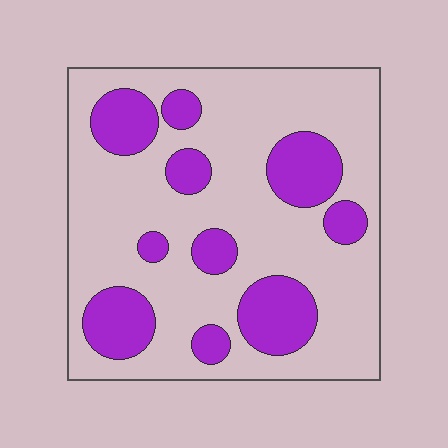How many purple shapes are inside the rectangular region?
10.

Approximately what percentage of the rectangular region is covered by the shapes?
Approximately 25%.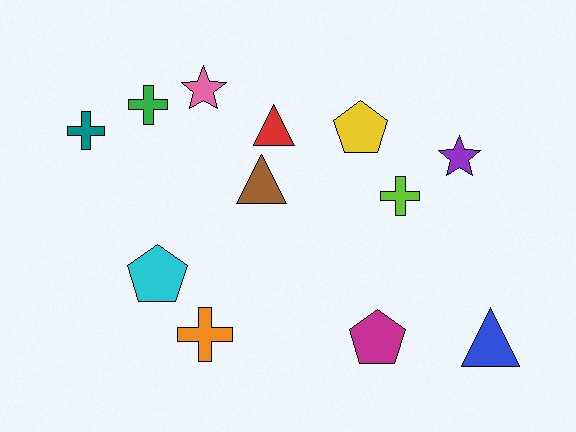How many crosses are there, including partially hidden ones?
There are 4 crosses.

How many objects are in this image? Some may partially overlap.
There are 12 objects.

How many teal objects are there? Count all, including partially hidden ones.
There is 1 teal object.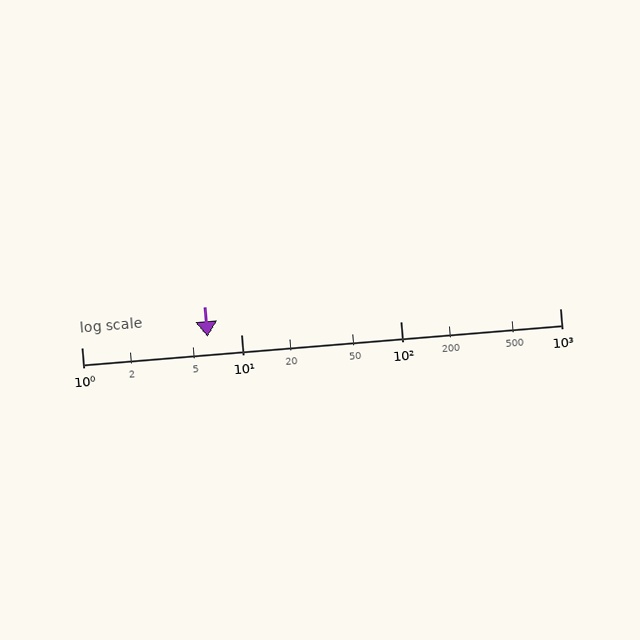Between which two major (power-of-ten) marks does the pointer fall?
The pointer is between 1 and 10.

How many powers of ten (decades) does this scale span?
The scale spans 3 decades, from 1 to 1000.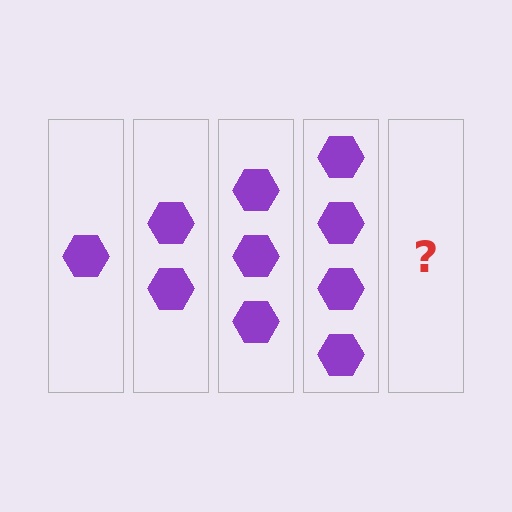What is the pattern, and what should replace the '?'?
The pattern is that each step adds one more hexagon. The '?' should be 5 hexagons.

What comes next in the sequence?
The next element should be 5 hexagons.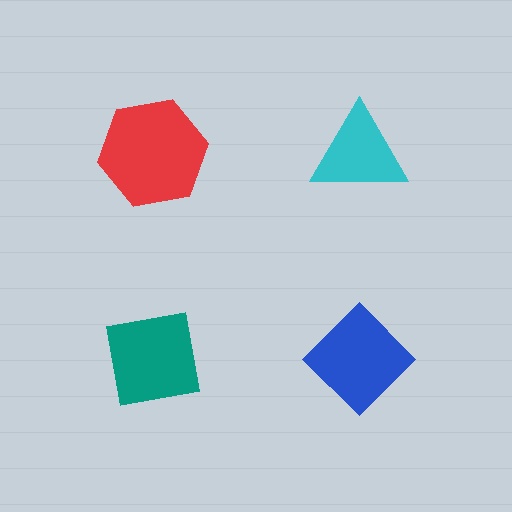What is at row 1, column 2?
A cyan triangle.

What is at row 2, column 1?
A teal square.